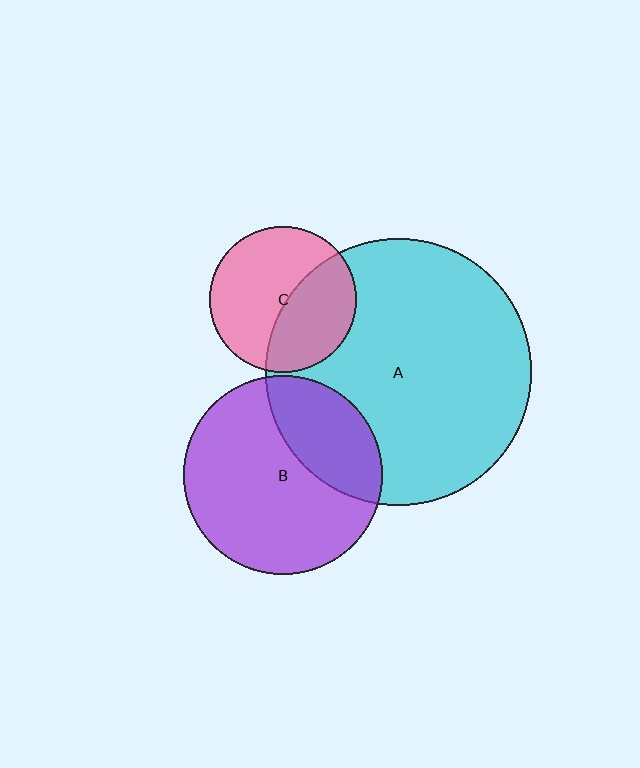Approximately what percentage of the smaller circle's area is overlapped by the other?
Approximately 30%.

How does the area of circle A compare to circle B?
Approximately 1.8 times.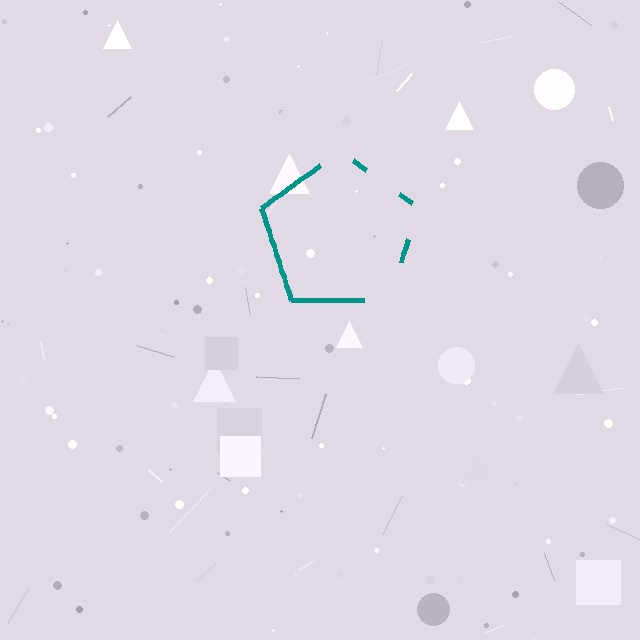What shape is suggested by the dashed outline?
The dashed outline suggests a pentagon.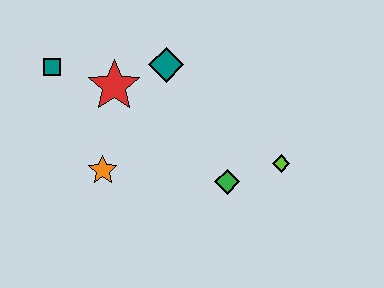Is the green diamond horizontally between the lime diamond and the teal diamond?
Yes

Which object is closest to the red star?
The teal diamond is closest to the red star.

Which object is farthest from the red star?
The lime diamond is farthest from the red star.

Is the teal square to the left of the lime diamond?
Yes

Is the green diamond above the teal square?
No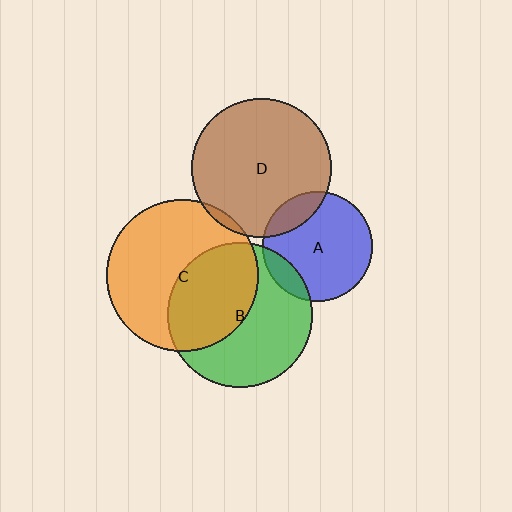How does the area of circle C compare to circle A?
Approximately 1.9 times.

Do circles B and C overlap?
Yes.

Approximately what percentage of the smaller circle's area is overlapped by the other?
Approximately 45%.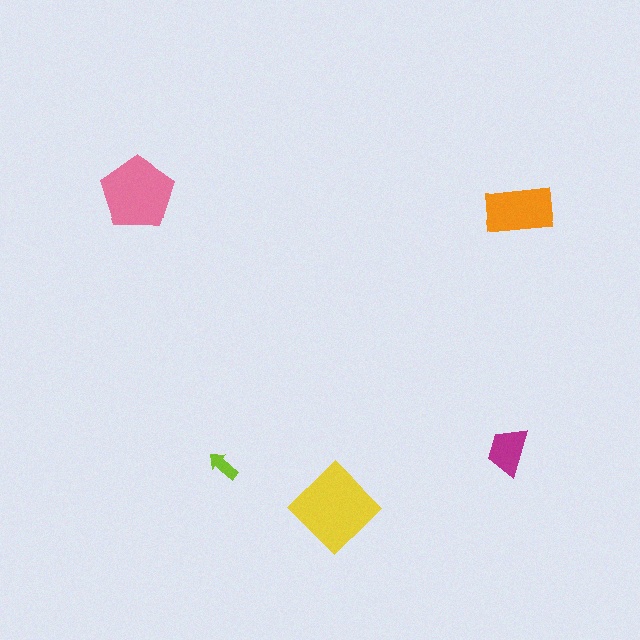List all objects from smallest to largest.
The lime arrow, the magenta trapezoid, the orange rectangle, the pink pentagon, the yellow diamond.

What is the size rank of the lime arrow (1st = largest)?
5th.